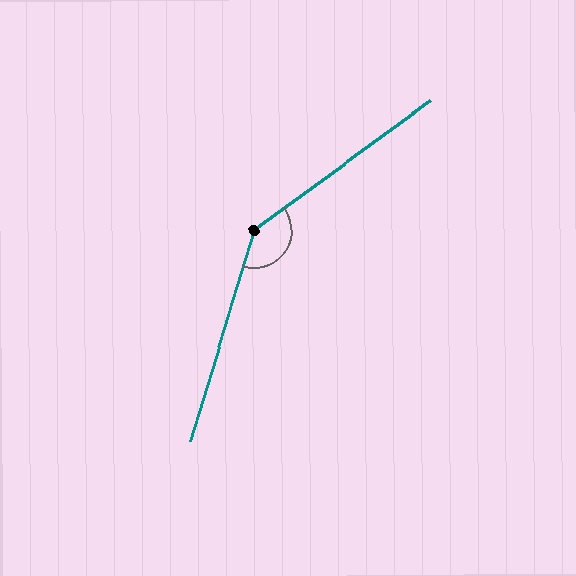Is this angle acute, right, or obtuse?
It is obtuse.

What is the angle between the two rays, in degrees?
Approximately 143 degrees.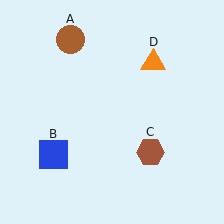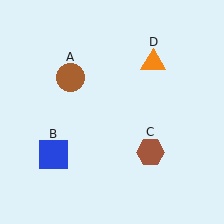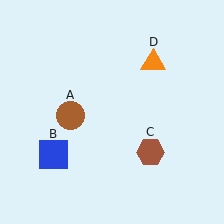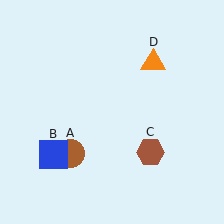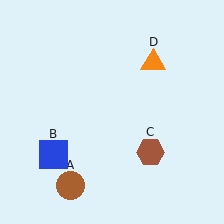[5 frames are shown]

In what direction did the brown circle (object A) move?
The brown circle (object A) moved down.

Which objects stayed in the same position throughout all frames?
Blue square (object B) and brown hexagon (object C) and orange triangle (object D) remained stationary.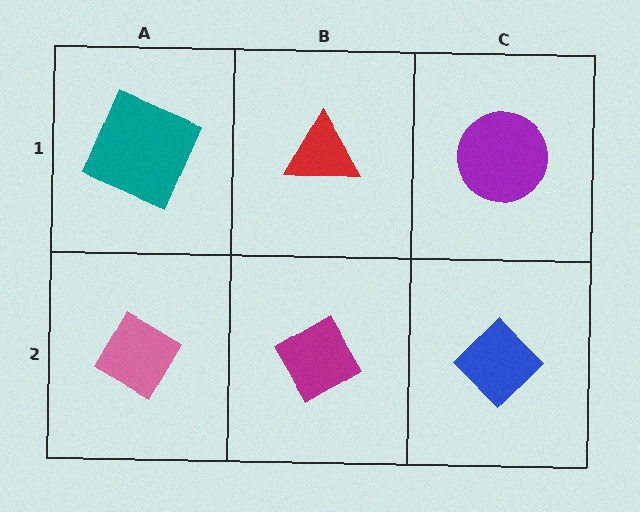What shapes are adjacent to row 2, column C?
A purple circle (row 1, column C), a magenta diamond (row 2, column B).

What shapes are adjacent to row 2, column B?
A red triangle (row 1, column B), a pink diamond (row 2, column A), a blue diamond (row 2, column C).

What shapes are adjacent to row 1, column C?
A blue diamond (row 2, column C), a red triangle (row 1, column B).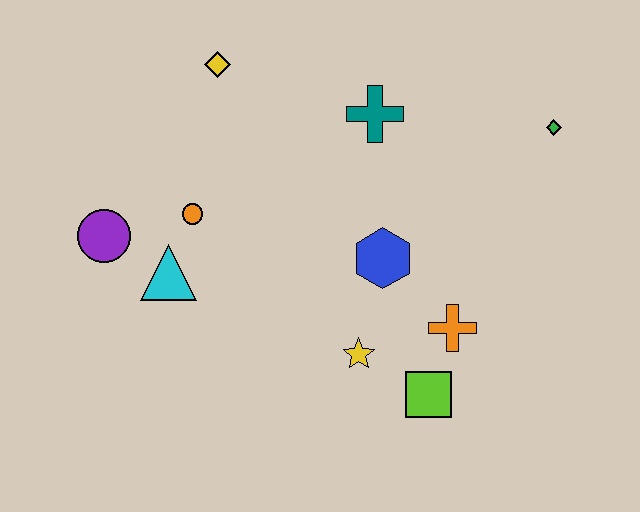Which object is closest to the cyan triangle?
The orange circle is closest to the cyan triangle.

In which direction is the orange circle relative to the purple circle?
The orange circle is to the right of the purple circle.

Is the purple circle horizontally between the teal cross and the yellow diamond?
No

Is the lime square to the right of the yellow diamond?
Yes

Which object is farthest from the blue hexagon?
The purple circle is farthest from the blue hexagon.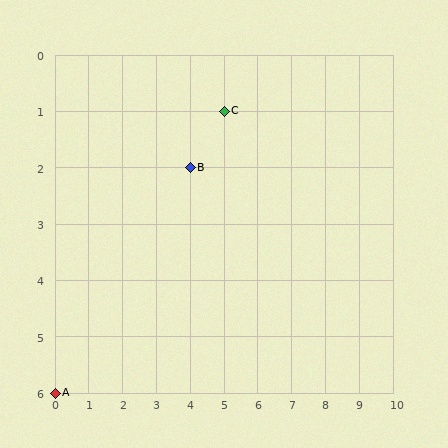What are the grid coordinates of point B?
Point B is at grid coordinates (4, 2).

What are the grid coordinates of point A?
Point A is at grid coordinates (0, 6).